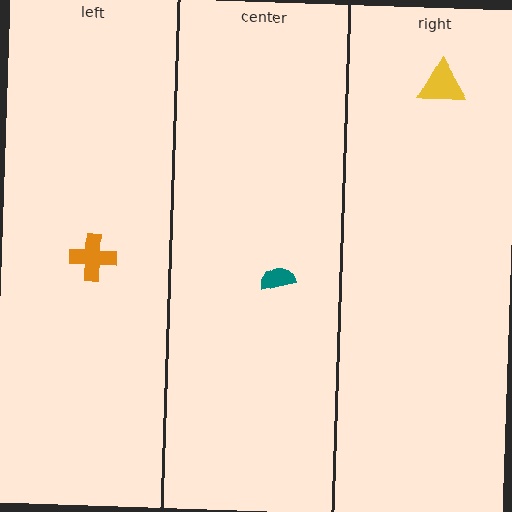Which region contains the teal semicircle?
The center region.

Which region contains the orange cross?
The left region.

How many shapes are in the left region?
1.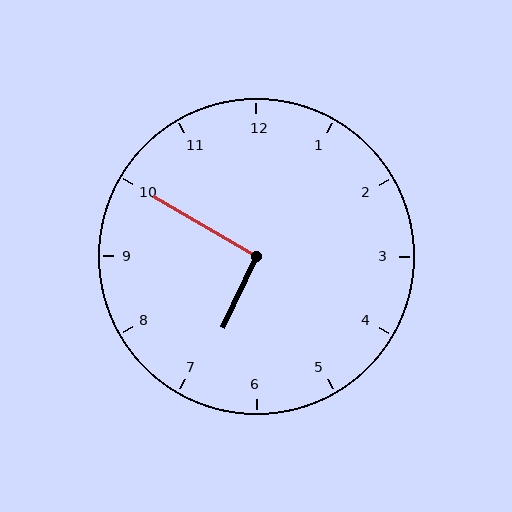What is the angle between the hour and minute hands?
Approximately 95 degrees.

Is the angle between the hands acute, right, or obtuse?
It is right.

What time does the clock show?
6:50.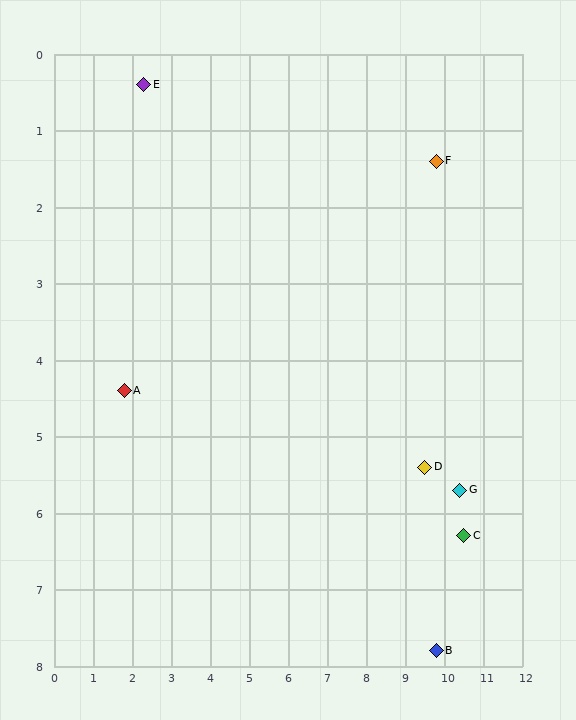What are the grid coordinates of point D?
Point D is at approximately (9.5, 5.4).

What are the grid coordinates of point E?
Point E is at approximately (2.3, 0.4).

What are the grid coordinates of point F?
Point F is at approximately (9.8, 1.4).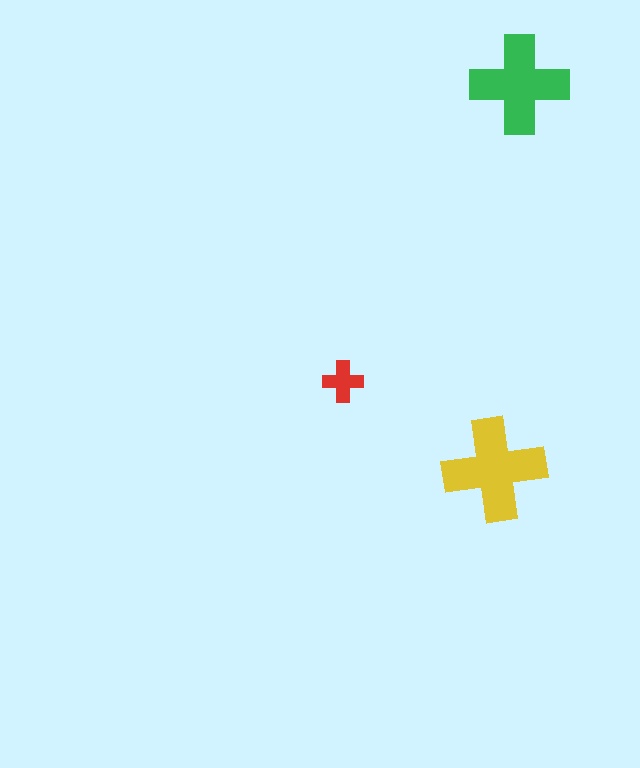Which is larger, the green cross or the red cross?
The green one.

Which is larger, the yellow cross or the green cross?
The yellow one.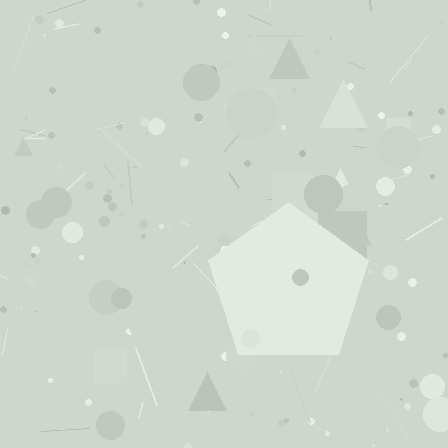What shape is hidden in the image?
A pentagon is hidden in the image.